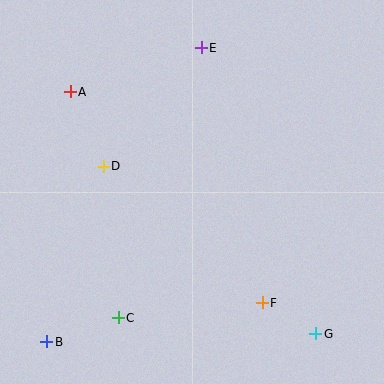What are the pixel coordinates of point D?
Point D is at (103, 166).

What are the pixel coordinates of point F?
Point F is at (262, 303).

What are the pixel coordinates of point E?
Point E is at (201, 48).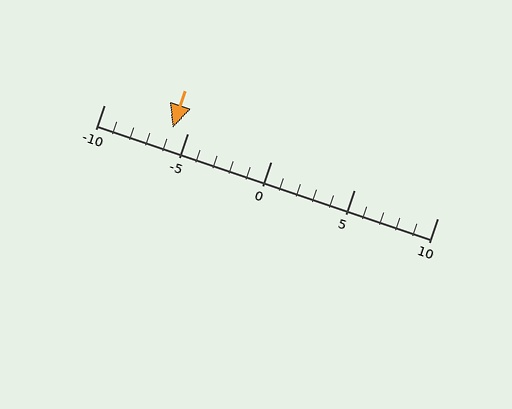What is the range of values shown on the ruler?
The ruler shows values from -10 to 10.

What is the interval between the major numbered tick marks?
The major tick marks are spaced 5 units apart.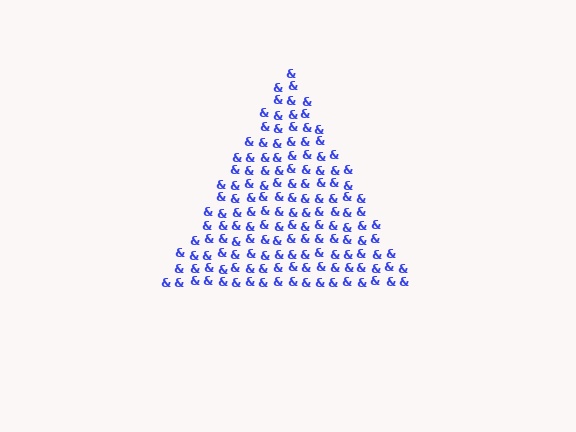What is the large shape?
The large shape is a triangle.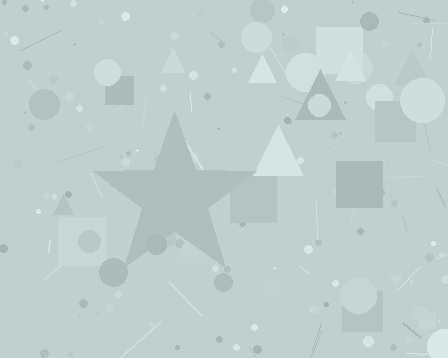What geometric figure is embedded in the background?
A star is embedded in the background.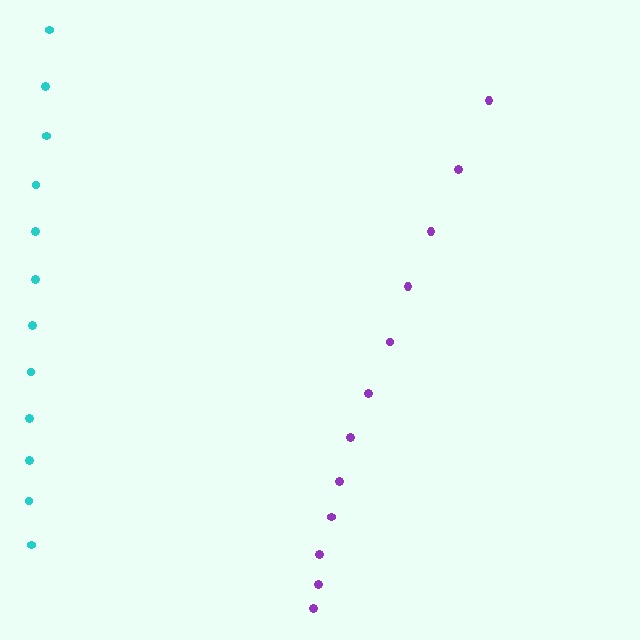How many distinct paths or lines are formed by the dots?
There are 2 distinct paths.